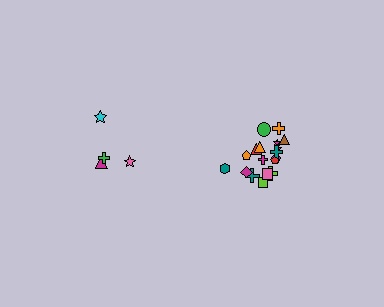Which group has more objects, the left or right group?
The right group.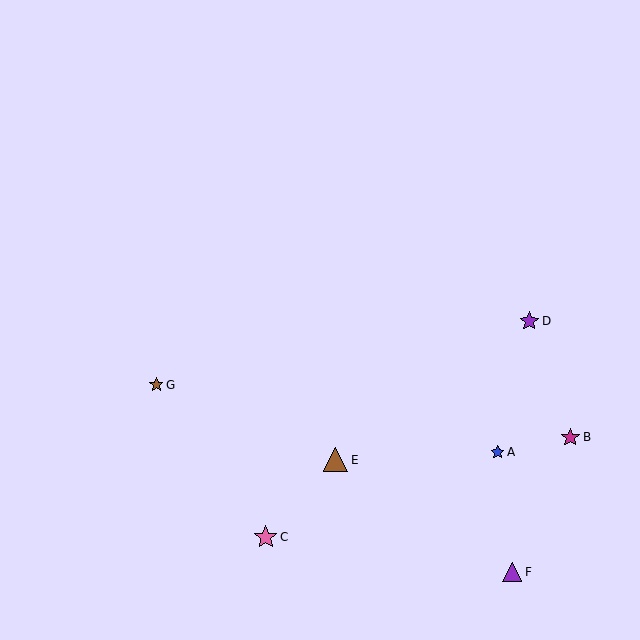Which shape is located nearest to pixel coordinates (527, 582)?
The purple triangle (labeled F) at (512, 572) is nearest to that location.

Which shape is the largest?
The brown triangle (labeled E) is the largest.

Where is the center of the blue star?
The center of the blue star is at (497, 452).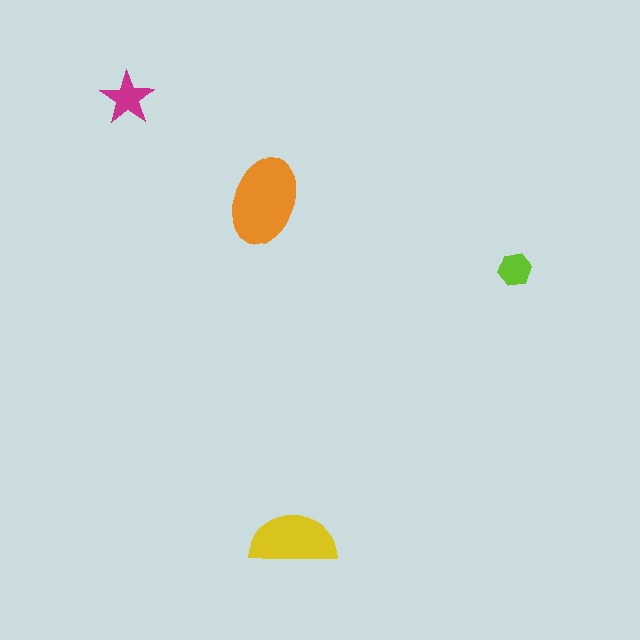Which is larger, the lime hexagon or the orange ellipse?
The orange ellipse.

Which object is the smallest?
The lime hexagon.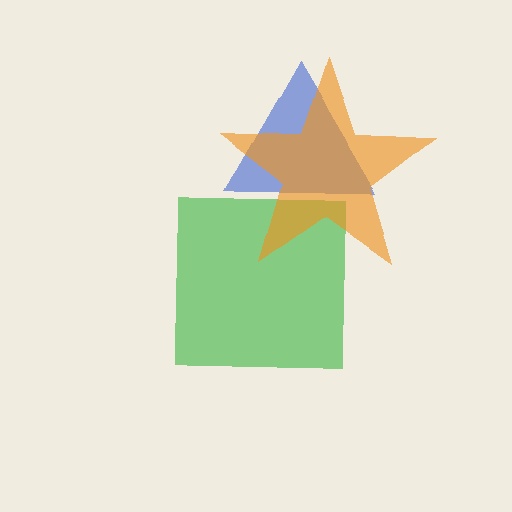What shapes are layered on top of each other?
The layered shapes are: a blue triangle, a green square, an orange star.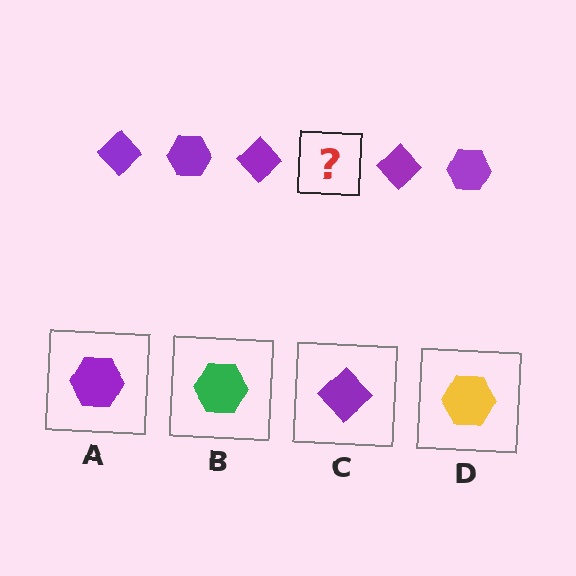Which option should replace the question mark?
Option A.